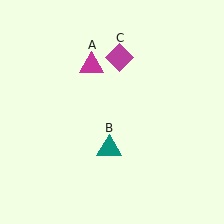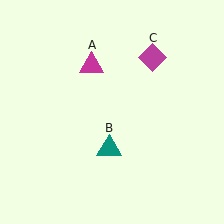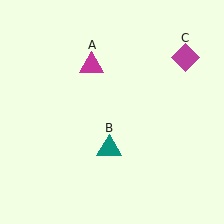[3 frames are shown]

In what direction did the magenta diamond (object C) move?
The magenta diamond (object C) moved right.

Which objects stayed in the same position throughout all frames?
Magenta triangle (object A) and teal triangle (object B) remained stationary.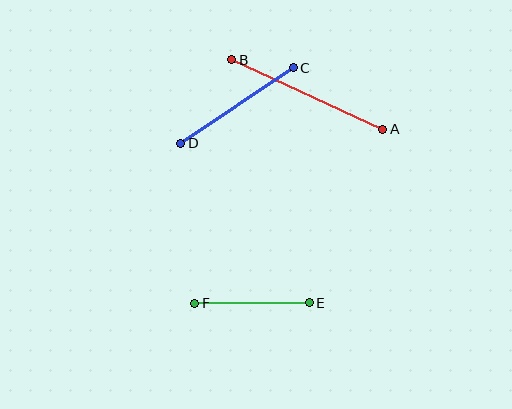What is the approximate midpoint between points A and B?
The midpoint is at approximately (307, 95) pixels.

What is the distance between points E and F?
The distance is approximately 115 pixels.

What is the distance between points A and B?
The distance is approximately 166 pixels.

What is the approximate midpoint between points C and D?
The midpoint is at approximately (237, 105) pixels.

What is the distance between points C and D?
The distance is approximately 136 pixels.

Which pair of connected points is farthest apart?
Points A and B are farthest apart.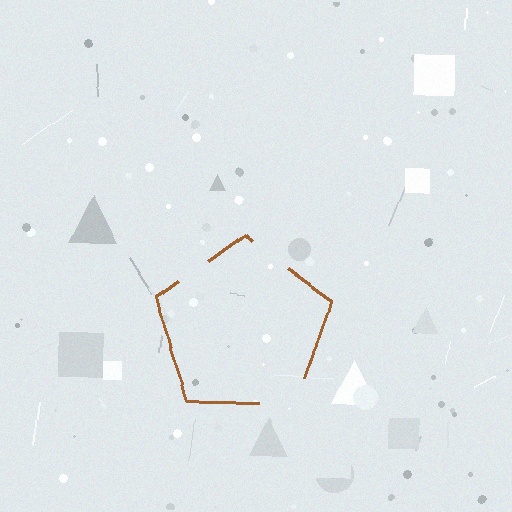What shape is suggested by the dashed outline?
The dashed outline suggests a pentagon.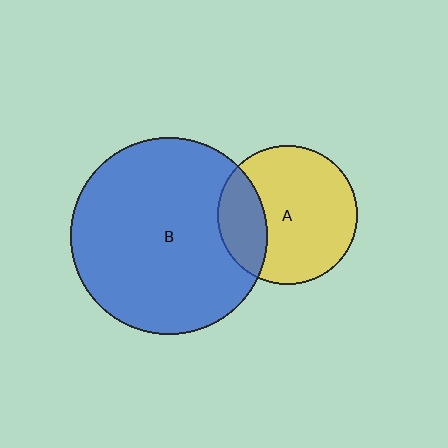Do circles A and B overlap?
Yes.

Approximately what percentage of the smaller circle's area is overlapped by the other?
Approximately 25%.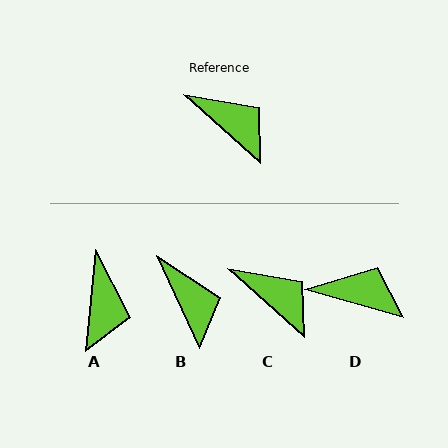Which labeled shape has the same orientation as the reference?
C.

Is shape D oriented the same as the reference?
No, it is off by about 26 degrees.